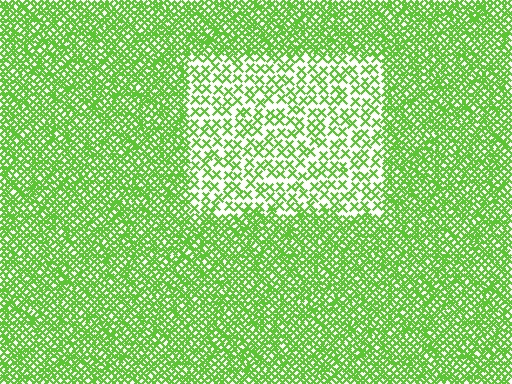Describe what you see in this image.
The image contains small lime elements arranged at two different densities. A rectangle-shaped region is visible where the elements are less densely packed than the surrounding area.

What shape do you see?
I see a rectangle.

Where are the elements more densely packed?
The elements are more densely packed outside the rectangle boundary.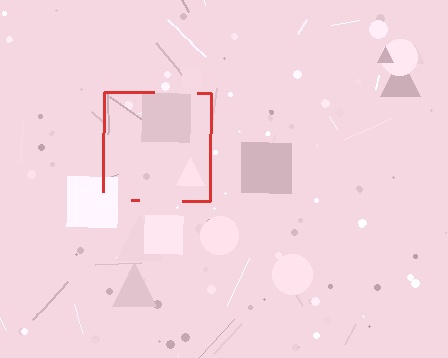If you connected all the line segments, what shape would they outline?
They would outline a square.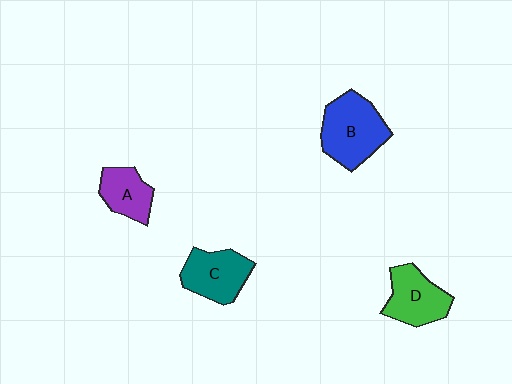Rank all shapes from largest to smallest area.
From largest to smallest: B (blue), C (teal), D (green), A (purple).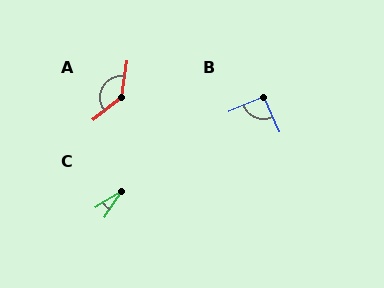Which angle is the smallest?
C, at approximately 24 degrees.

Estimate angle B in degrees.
Approximately 91 degrees.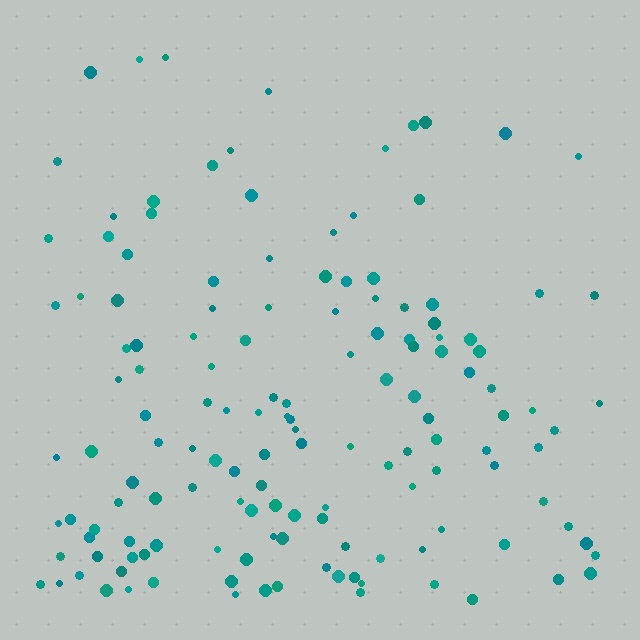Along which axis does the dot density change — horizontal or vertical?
Vertical.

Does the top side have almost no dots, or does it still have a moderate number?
Still a moderate number, just noticeably fewer than the bottom.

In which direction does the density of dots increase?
From top to bottom, with the bottom side densest.